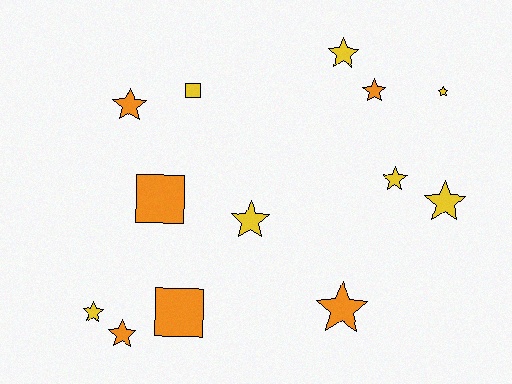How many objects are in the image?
There are 13 objects.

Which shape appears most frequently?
Star, with 10 objects.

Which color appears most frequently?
Yellow, with 7 objects.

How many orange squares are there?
There are 2 orange squares.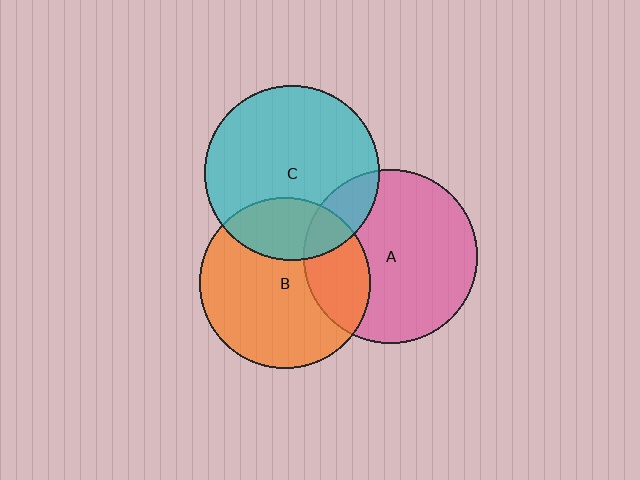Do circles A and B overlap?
Yes.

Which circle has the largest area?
Circle C (cyan).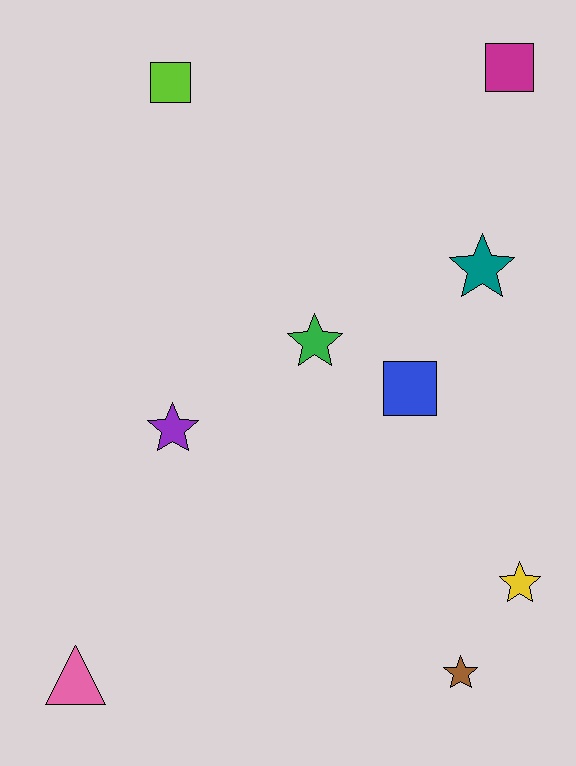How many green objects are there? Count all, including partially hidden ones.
There is 1 green object.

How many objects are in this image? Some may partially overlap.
There are 9 objects.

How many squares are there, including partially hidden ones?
There are 3 squares.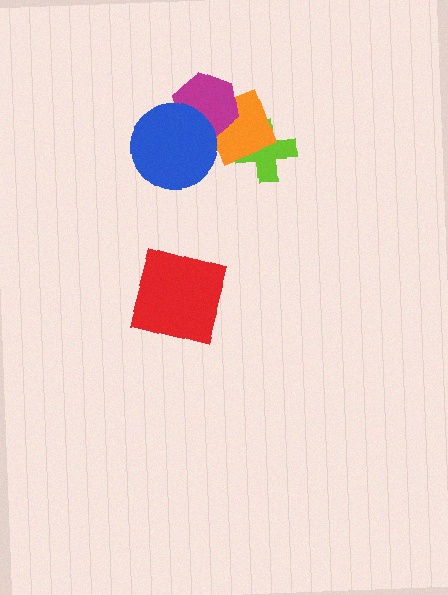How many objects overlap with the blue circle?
2 objects overlap with the blue circle.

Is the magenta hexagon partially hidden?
Yes, it is partially covered by another shape.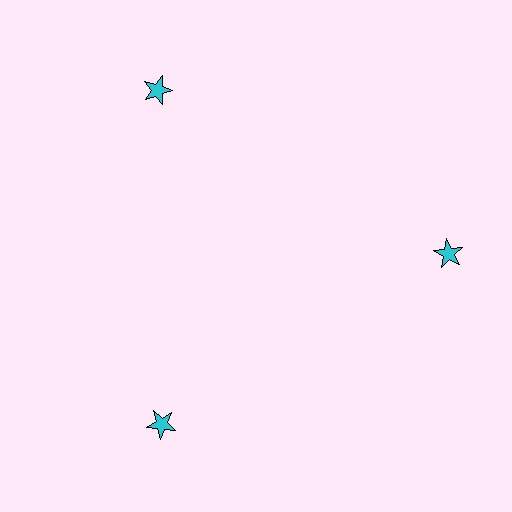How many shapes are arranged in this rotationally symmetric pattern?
There are 3 shapes, arranged in 3 groups of 1.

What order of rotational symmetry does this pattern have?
This pattern has 3-fold rotational symmetry.